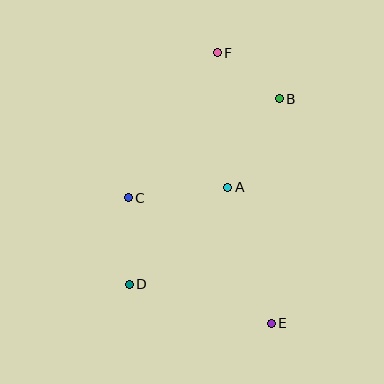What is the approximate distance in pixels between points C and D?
The distance between C and D is approximately 86 pixels.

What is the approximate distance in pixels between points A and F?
The distance between A and F is approximately 135 pixels.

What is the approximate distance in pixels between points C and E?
The distance between C and E is approximately 190 pixels.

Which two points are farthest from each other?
Points E and F are farthest from each other.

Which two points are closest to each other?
Points B and F are closest to each other.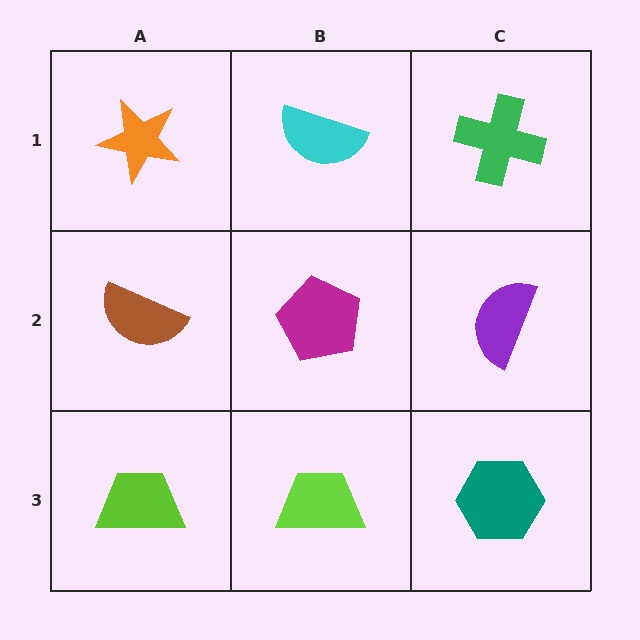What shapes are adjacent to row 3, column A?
A brown semicircle (row 2, column A), a lime trapezoid (row 3, column B).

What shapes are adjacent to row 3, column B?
A magenta pentagon (row 2, column B), a lime trapezoid (row 3, column A), a teal hexagon (row 3, column C).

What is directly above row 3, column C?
A purple semicircle.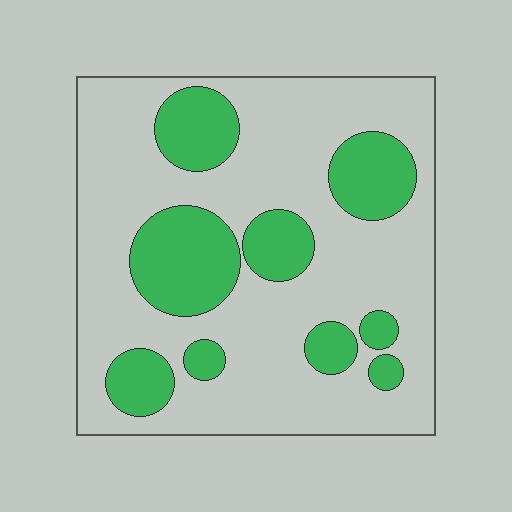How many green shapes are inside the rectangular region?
9.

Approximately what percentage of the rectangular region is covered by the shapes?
Approximately 30%.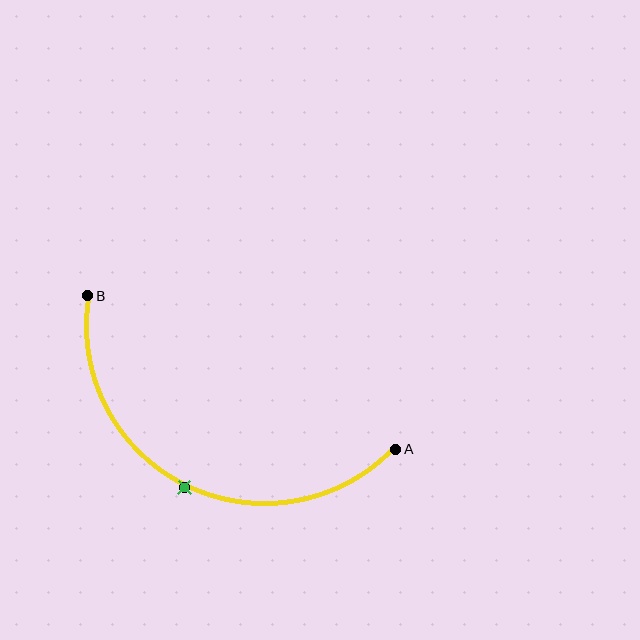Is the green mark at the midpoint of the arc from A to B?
Yes. The green mark lies on the arc at equal arc-length from both A and B — it is the arc midpoint.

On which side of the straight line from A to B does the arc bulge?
The arc bulges below the straight line connecting A and B.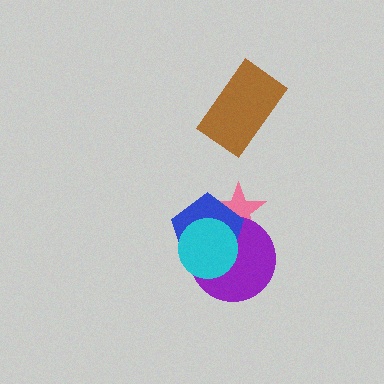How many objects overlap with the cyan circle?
3 objects overlap with the cyan circle.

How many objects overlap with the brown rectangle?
0 objects overlap with the brown rectangle.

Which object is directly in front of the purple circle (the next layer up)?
The blue pentagon is directly in front of the purple circle.